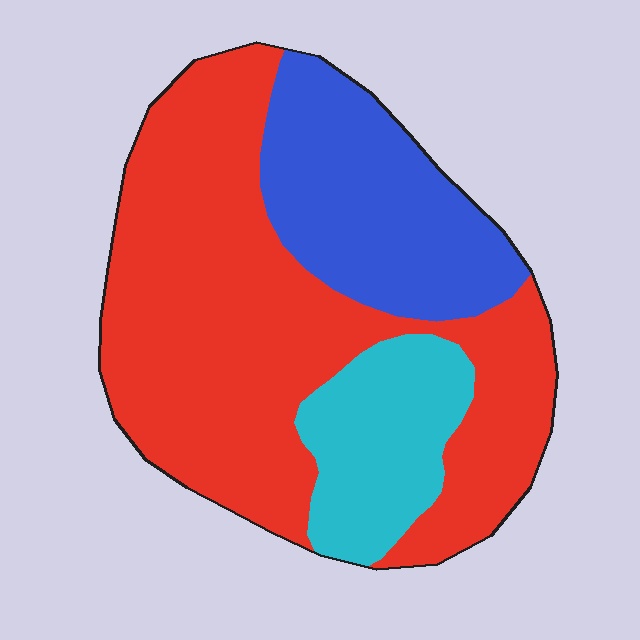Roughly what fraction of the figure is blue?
Blue covers around 25% of the figure.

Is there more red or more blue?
Red.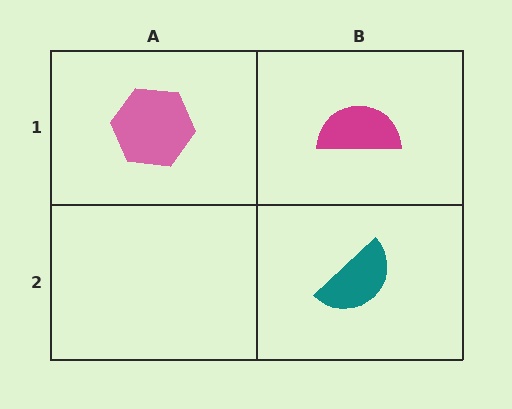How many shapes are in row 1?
2 shapes.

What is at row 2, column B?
A teal semicircle.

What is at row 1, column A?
A pink hexagon.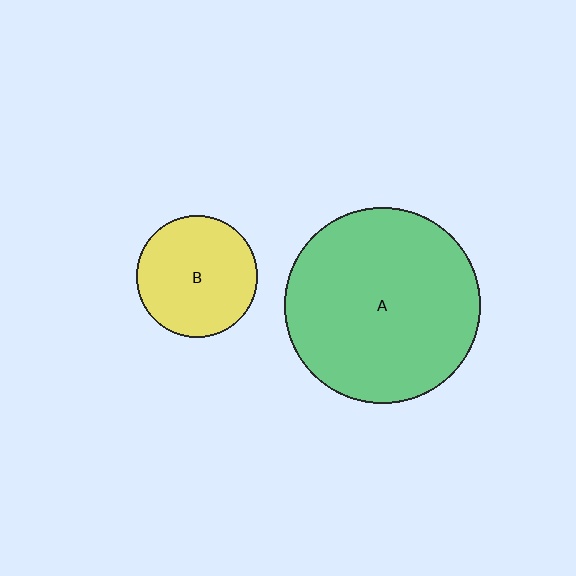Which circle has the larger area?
Circle A (green).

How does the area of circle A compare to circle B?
Approximately 2.6 times.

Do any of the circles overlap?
No, none of the circles overlap.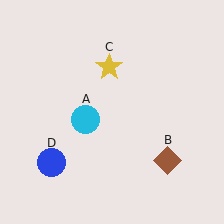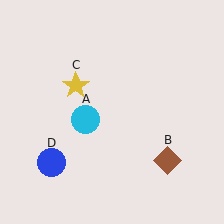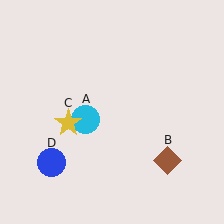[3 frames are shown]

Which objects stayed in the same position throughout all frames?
Cyan circle (object A) and brown diamond (object B) and blue circle (object D) remained stationary.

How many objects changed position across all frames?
1 object changed position: yellow star (object C).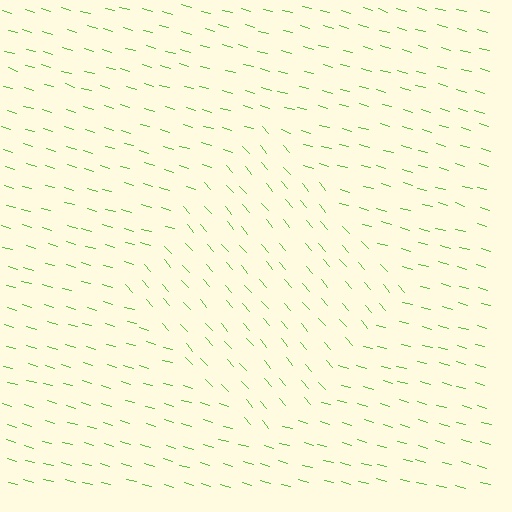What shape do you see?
I see a diamond.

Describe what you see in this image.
The image is filled with small lime line segments. A diamond region in the image has lines oriented differently from the surrounding lines, creating a visible texture boundary.